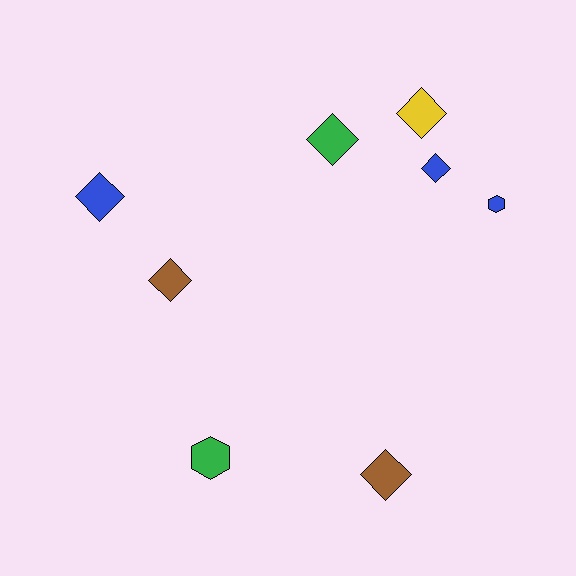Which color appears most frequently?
Blue, with 3 objects.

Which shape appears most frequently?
Diamond, with 6 objects.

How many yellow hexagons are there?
There are no yellow hexagons.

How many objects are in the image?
There are 8 objects.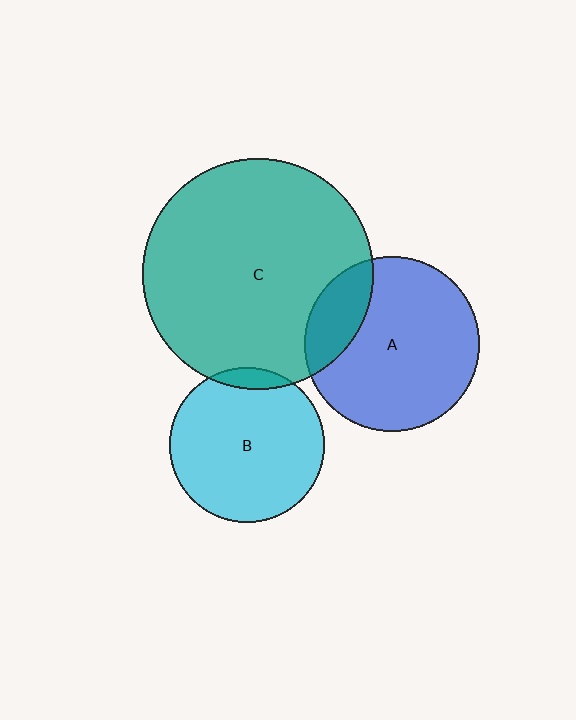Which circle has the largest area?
Circle C (teal).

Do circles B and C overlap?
Yes.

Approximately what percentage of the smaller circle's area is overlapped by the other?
Approximately 5%.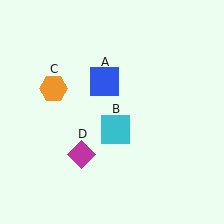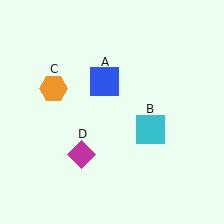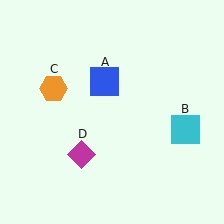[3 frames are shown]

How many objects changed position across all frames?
1 object changed position: cyan square (object B).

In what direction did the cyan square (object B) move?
The cyan square (object B) moved right.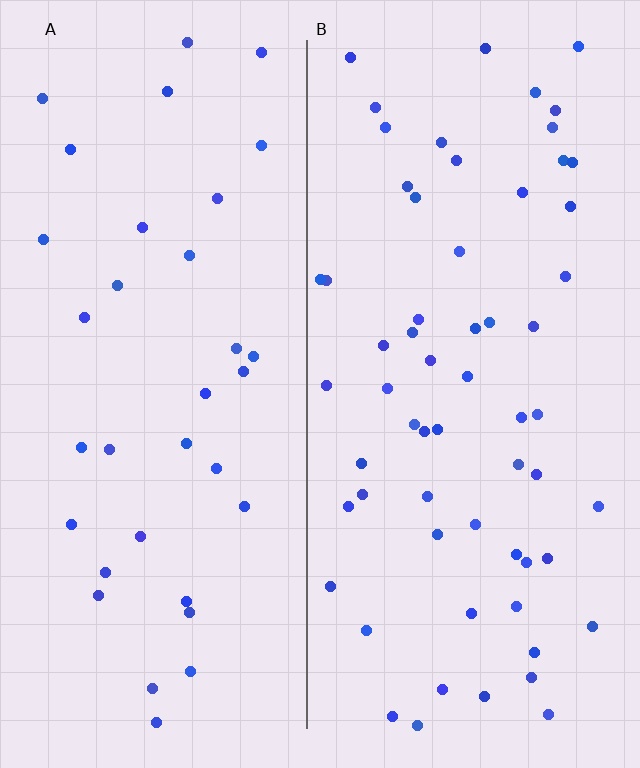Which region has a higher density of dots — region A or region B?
B (the right).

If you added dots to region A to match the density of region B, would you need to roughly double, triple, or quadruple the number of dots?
Approximately double.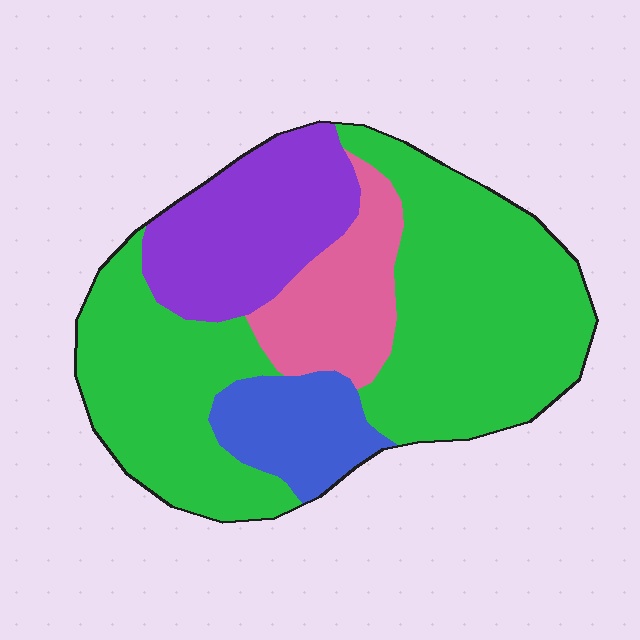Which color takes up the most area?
Green, at roughly 55%.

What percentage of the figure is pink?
Pink covers 13% of the figure.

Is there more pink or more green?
Green.